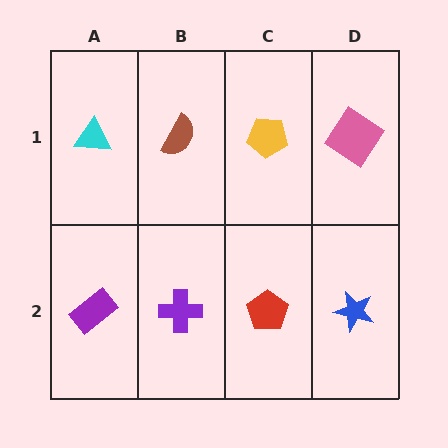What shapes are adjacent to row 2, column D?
A pink diamond (row 1, column D), a red pentagon (row 2, column C).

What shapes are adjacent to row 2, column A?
A cyan triangle (row 1, column A), a purple cross (row 2, column B).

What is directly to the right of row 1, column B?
A yellow pentagon.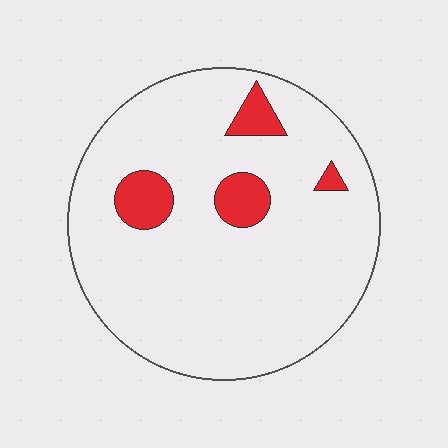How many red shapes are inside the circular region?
4.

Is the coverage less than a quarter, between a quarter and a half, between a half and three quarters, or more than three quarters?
Less than a quarter.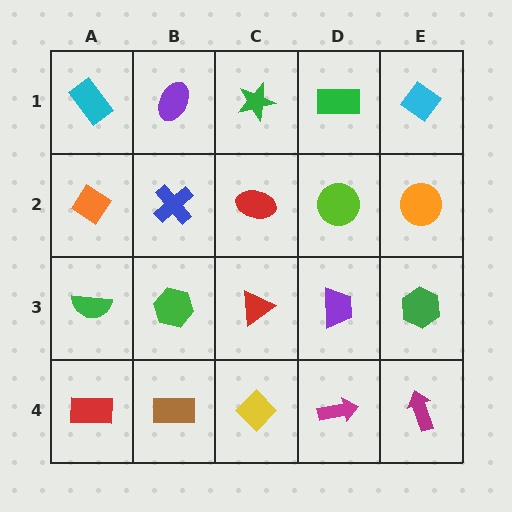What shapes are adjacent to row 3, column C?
A red ellipse (row 2, column C), a yellow diamond (row 4, column C), a green hexagon (row 3, column B), a purple trapezoid (row 3, column D).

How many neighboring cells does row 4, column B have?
3.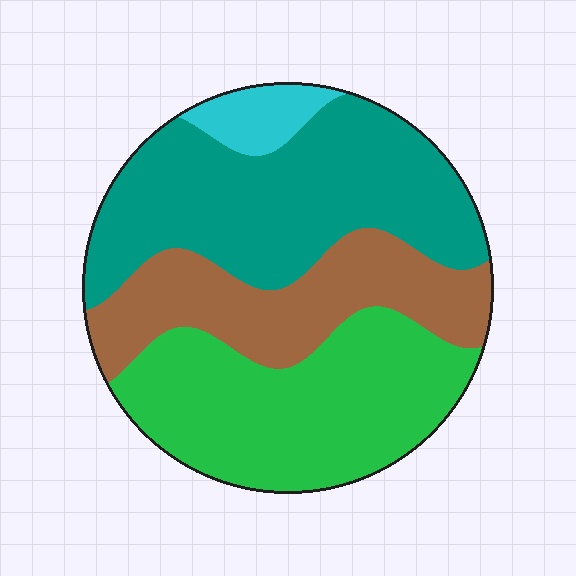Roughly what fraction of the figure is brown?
Brown covers about 25% of the figure.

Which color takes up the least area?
Cyan, at roughly 5%.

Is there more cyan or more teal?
Teal.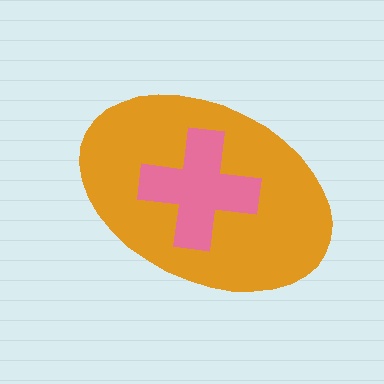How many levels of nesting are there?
2.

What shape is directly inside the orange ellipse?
The pink cross.